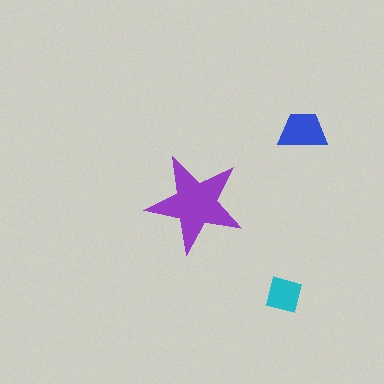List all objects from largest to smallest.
The purple star, the blue trapezoid, the cyan square.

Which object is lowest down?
The cyan square is bottommost.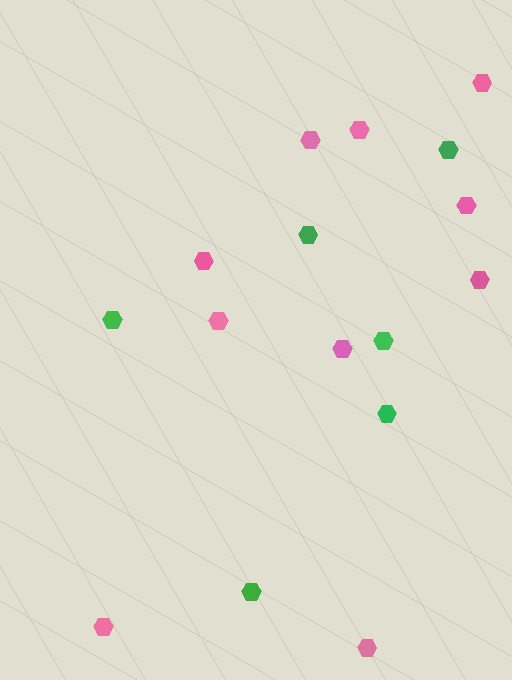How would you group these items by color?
There are 2 groups: one group of pink hexagons (10) and one group of green hexagons (6).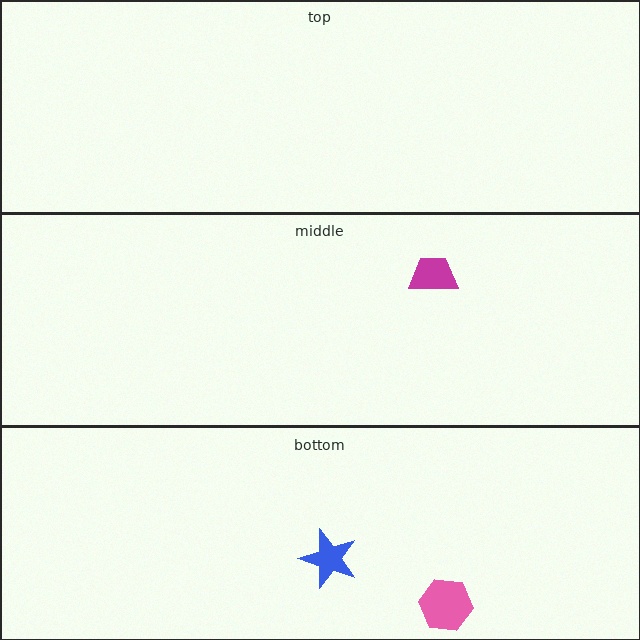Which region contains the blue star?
The bottom region.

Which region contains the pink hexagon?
The bottom region.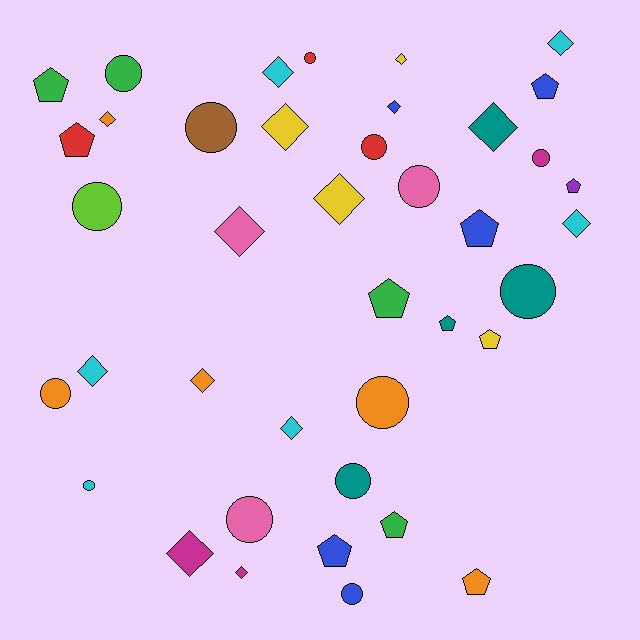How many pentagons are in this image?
There are 11 pentagons.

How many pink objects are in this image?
There are 3 pink objects.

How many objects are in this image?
There are 40 objects.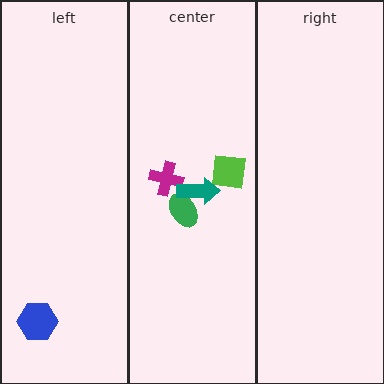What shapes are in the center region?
The green ellipse, the magenta cross, the lime square, the teal arrow.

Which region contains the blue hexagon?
The left region.